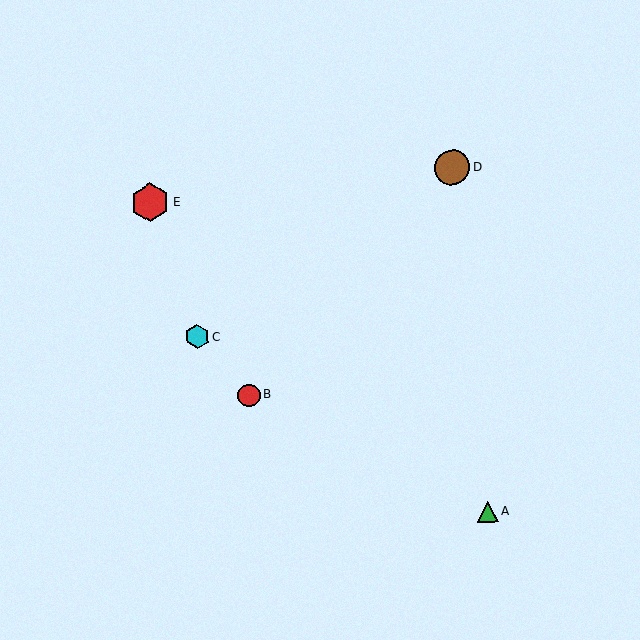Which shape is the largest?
The red hexagon (labeled E) is the largest.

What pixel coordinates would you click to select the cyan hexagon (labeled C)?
Click at (197, 337) to select the cyan hexagon C.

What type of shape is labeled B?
Shape B is a red circle.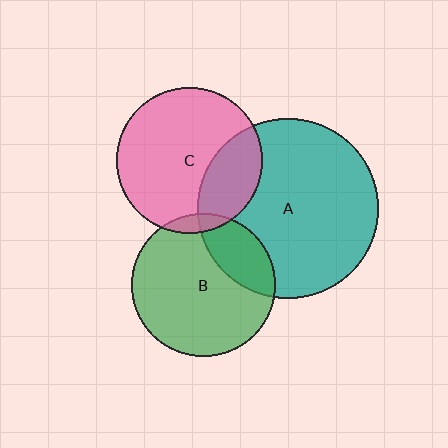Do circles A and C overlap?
Yes.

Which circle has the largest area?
Circle A (teal).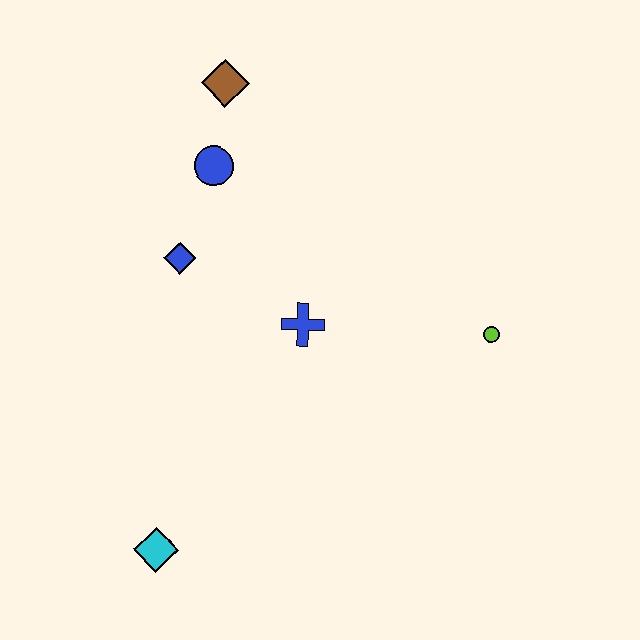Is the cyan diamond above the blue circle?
No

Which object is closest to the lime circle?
The blue cross is closest to the lime circle.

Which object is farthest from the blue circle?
The cyan diamond is farthest from the blue circle.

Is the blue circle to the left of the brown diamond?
Yes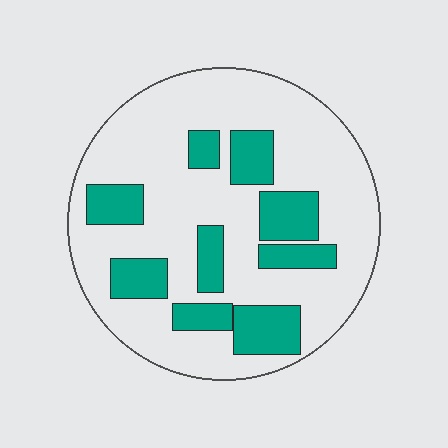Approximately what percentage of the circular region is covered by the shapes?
Approximately 25%.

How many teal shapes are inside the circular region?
9.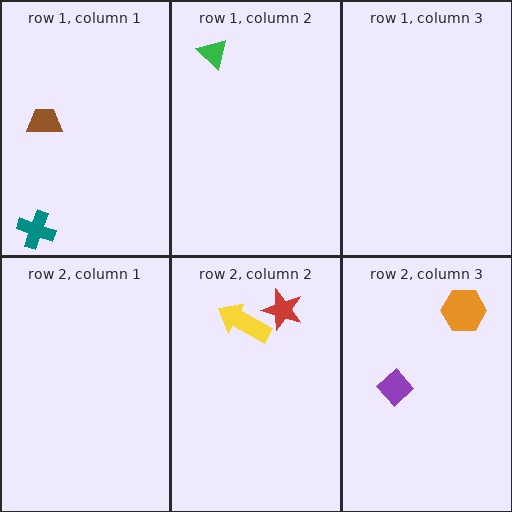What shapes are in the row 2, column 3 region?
The purple diamond, the orange hexagon.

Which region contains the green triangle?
The row 1, column 2 region.